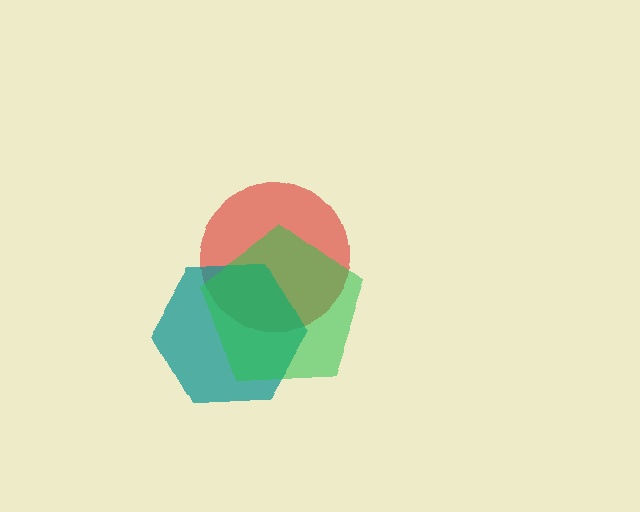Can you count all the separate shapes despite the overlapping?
Yes, there are 3 separate shapes.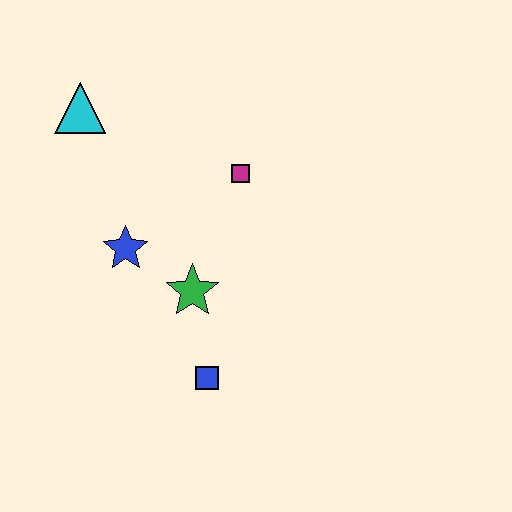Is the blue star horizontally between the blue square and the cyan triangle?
Yes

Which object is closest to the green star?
The blue star is closest to the green star.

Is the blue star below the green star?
No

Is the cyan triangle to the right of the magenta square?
No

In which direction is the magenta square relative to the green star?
The magenta square is above the green star.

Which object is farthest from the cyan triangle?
The blue square is farthest from the cyan triangle.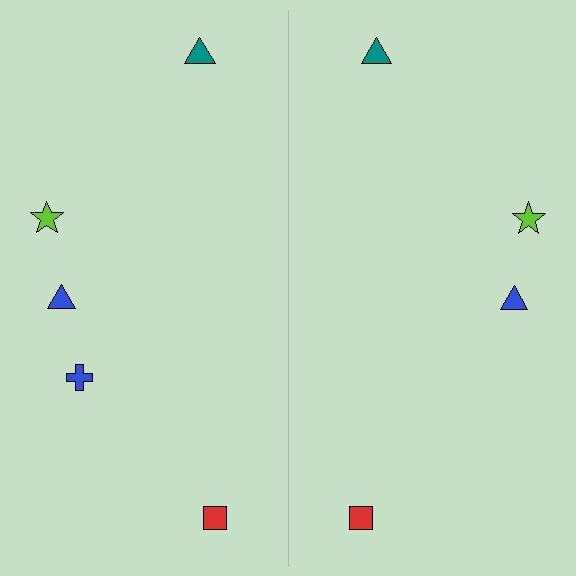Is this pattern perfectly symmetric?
No, the pattern is not perfectly symmetric. A blue cross is missing from the right side.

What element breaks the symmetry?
A blue cross is missing from the right side.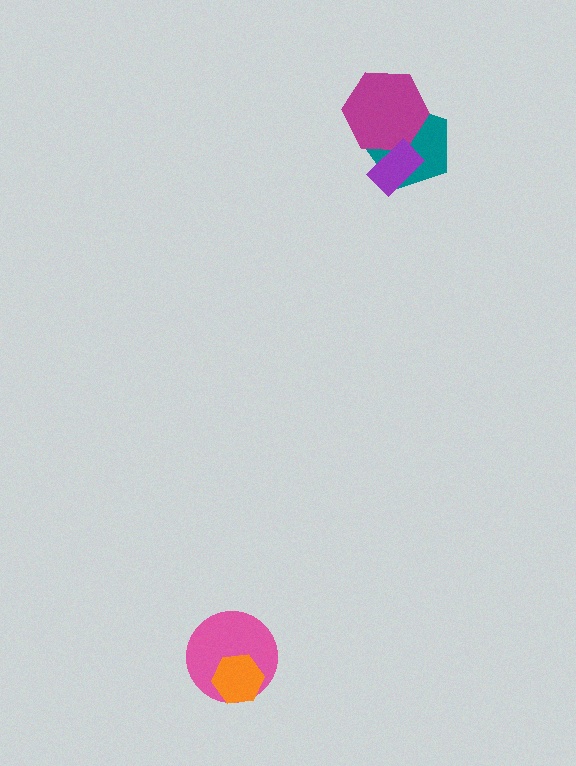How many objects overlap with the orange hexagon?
1 object overlaps with the orange hexagon.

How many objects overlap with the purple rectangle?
2 objects overlap with the purple rectangle.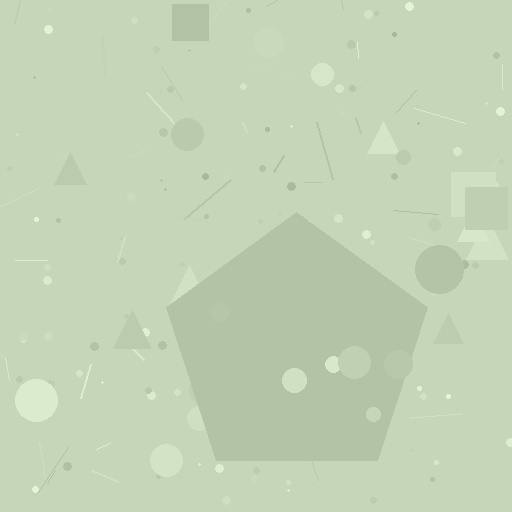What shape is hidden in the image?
A pentagon is hidden in the image.